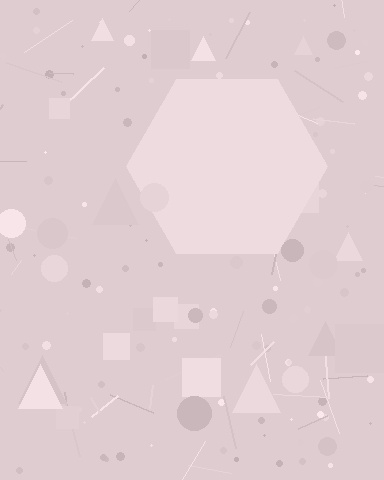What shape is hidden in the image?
A hexagon is hidden in the image.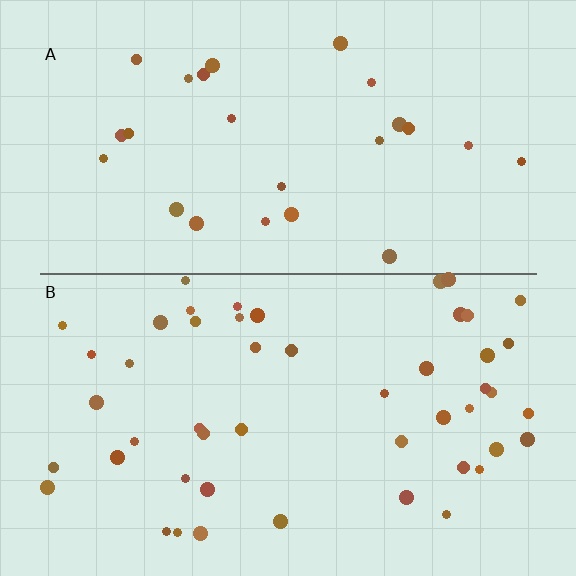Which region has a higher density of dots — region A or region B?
B (the bottom).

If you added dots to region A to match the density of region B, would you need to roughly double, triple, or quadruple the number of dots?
Approximately double.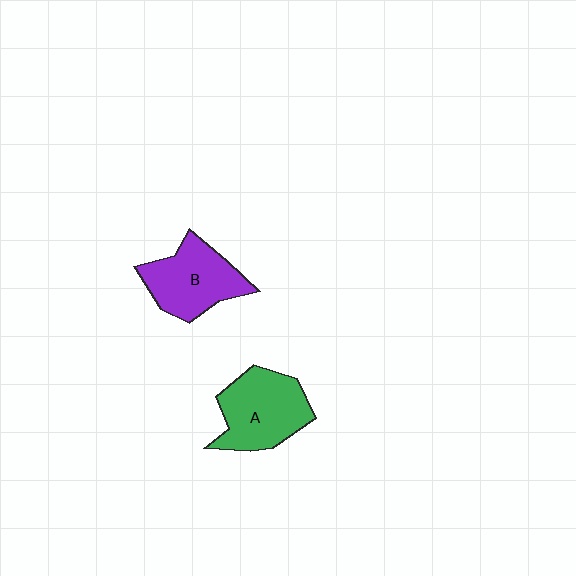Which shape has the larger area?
Shape A (green).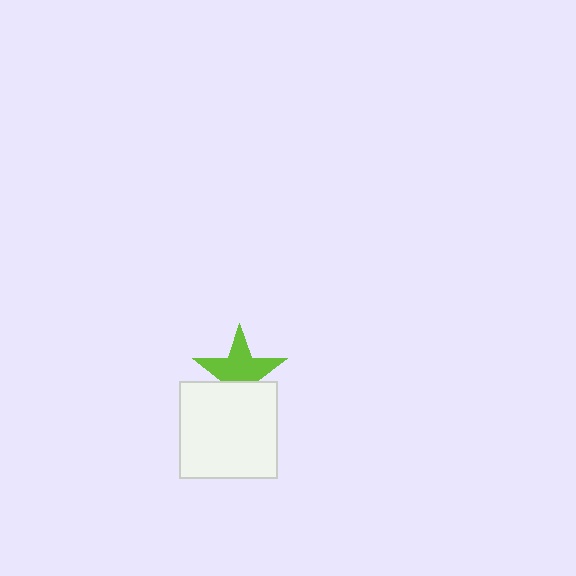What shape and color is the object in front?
The object in front is a white square.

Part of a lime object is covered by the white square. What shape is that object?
It is a star.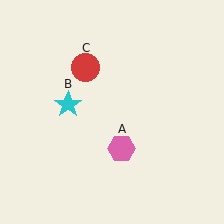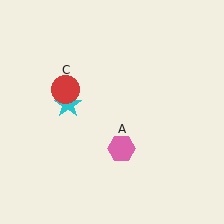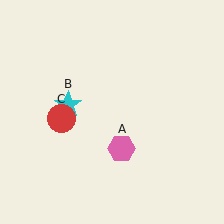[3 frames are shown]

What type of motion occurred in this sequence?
The red circle (object C) rotated counterclockwise around the center of the scene.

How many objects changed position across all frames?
1 object changed position: red circle (object C).